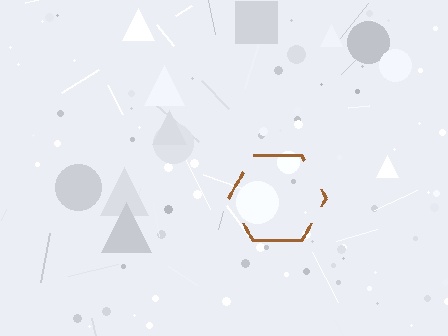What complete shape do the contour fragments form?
The contour fragments form a hexagon.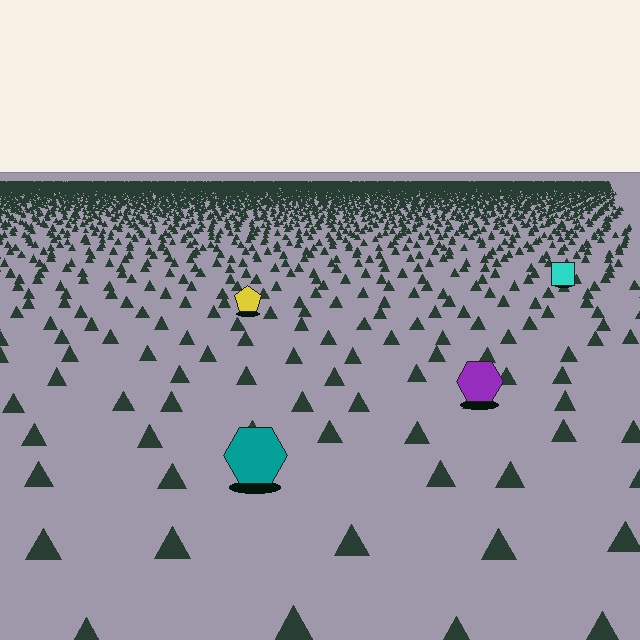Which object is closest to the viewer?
The teal hexagon is closest. The texture marks near it are larger and more spread out.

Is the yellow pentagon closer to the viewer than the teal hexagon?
No. The teal hexagon is closer — you can tell from the texture gradient: the ground texture is coarser near it.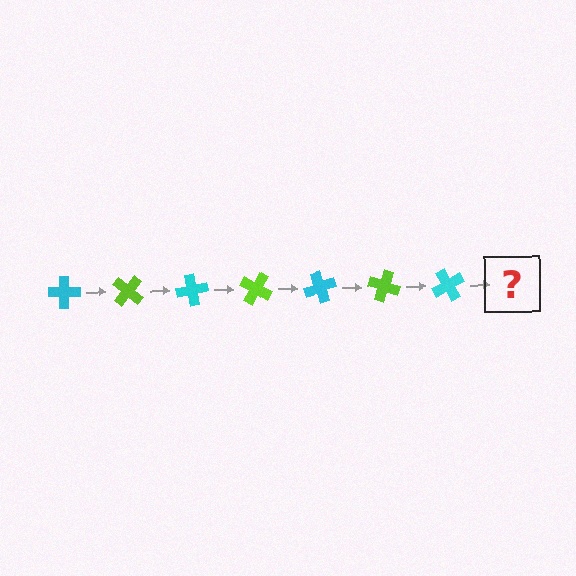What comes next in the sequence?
The next element should be a lime cross, rotated 280 degrees from the start.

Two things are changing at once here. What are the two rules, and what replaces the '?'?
The two rules are that it rotates 40 degrees each step and the color cycles through cyan and lime. The '?' should be a lime cross, rotated 280 degrees from the start.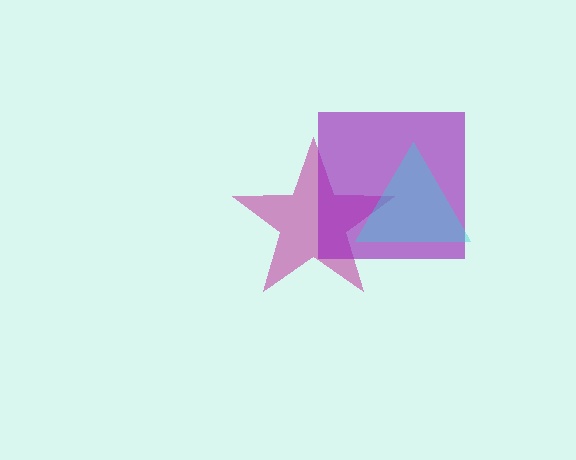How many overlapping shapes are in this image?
There are 3 overlapping shapes in the image.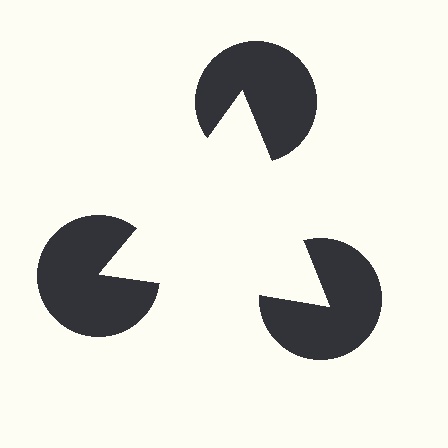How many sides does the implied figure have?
3 sides.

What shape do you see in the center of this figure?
An illusory triangle — its edges are inferred from the aligned wedge cuts in the pac-man discs, not physically drawn.